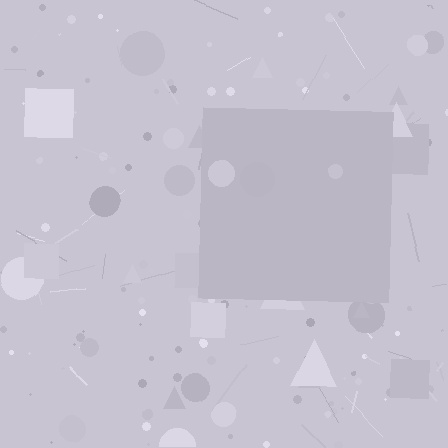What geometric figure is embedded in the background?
A square is embedded in the background.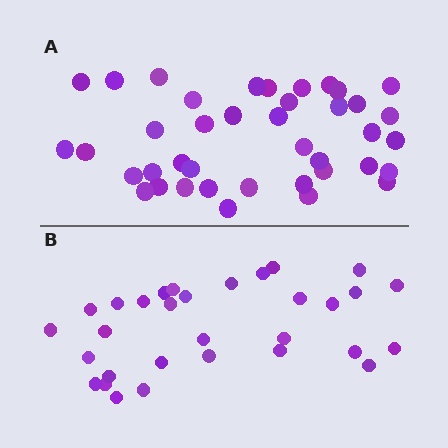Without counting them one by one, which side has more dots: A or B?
Region A (the top region) has more dots.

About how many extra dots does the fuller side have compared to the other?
Region A has roughly 8 or so more dots than region B.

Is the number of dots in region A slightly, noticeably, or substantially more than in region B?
Region A has noticeably more, but not dramatically so. The ratio is roughly 1.3 to 1.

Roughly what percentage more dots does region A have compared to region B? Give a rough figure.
About 30% more.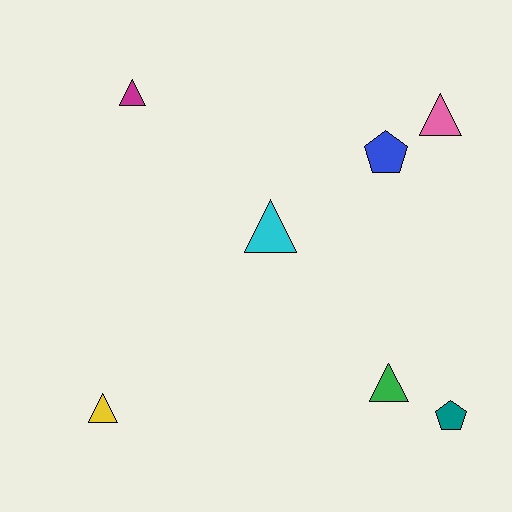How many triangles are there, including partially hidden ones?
There are 5 triangles.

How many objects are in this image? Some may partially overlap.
There are 7 objects.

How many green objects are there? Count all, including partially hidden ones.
There is 1 green object.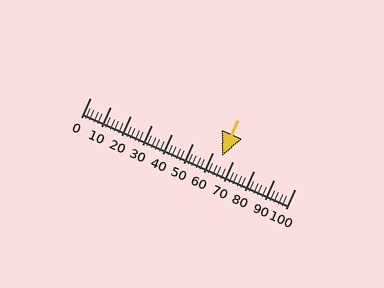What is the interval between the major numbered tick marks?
The major tick marks are spaced 10 units apart.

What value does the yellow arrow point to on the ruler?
The yellow arrow points to approximately 64.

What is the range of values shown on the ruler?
The ruler shows values from 0 to 100.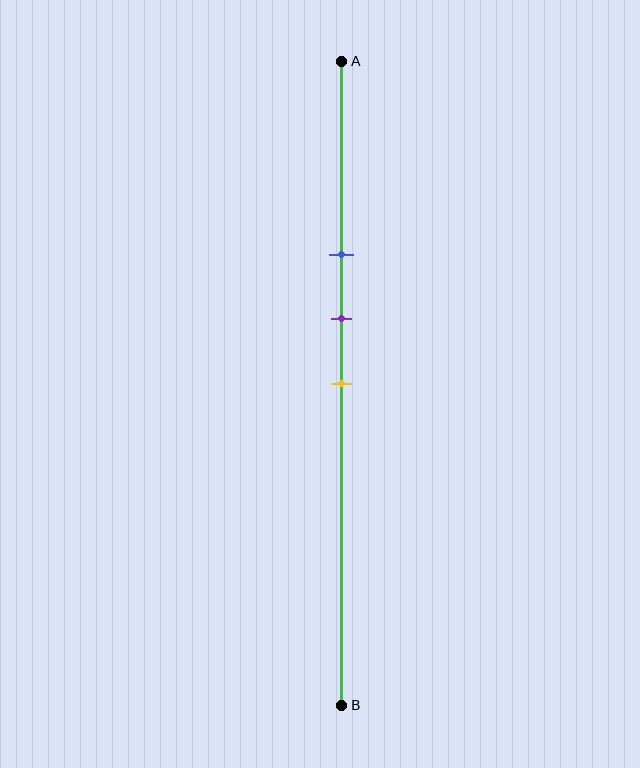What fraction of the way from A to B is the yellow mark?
The yellow mark is approximately 50% (0.5) of the way from A to B.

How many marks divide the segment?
There are 3 marks dividing the segment.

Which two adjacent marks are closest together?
The purple and yellow marks are the closest adjacent pair.